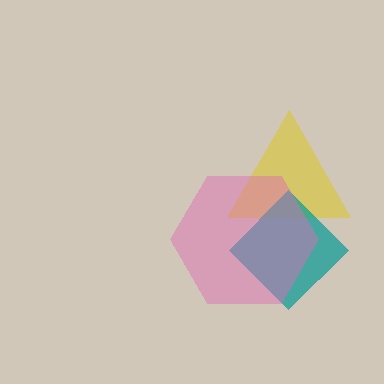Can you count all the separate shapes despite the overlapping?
Yes, there are 3 separate shapes.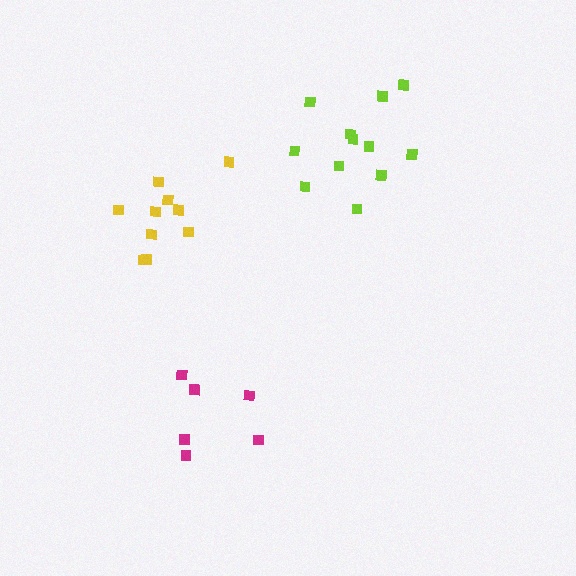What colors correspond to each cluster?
The clusters are colored: lime, yellow, magenta.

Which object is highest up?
The lime cluster is topmost.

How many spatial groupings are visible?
There are 3 spatial groupings.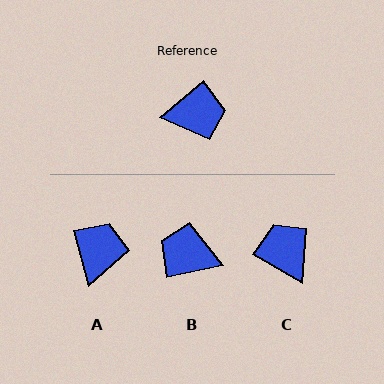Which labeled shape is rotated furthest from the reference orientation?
B, about 153 degrees away.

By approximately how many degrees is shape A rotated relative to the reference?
Approximately 65 degrees counter-clockwise.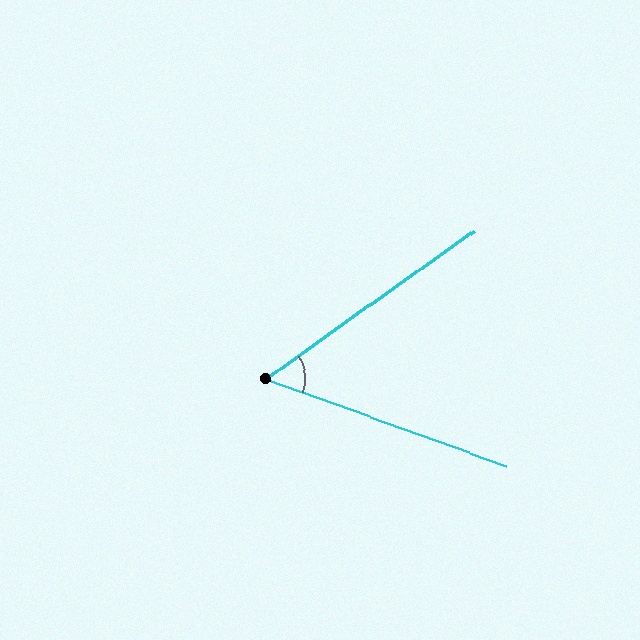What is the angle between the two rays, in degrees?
Approximately 55 degrees.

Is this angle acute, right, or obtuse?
It is acute.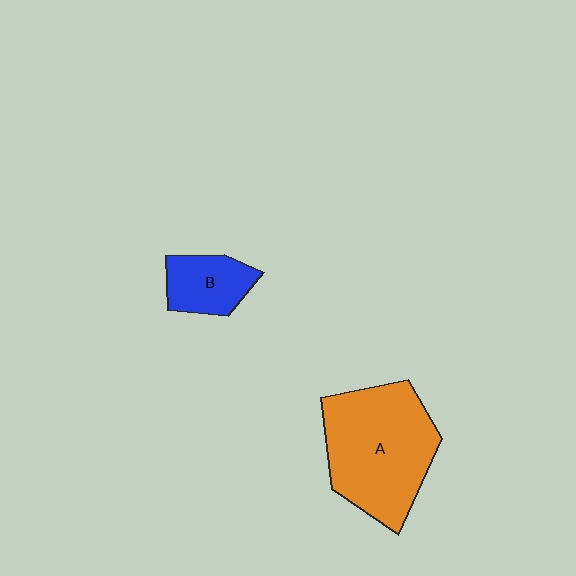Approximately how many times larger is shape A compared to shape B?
Approximately 2.7 times.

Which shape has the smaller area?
Shape B (blue).